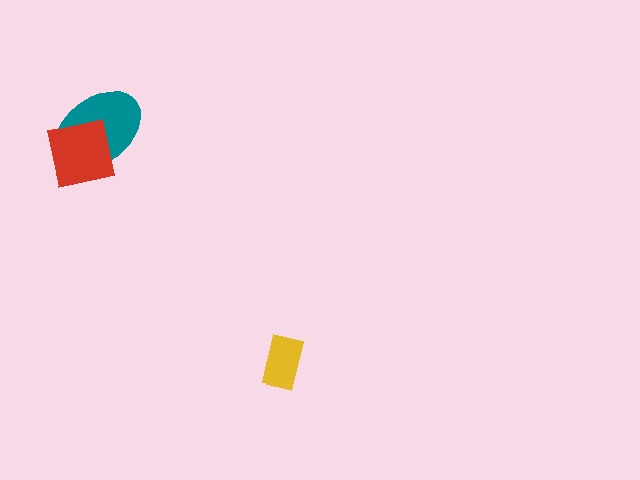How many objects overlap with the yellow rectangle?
0 objects overlap with the yellow rectangle.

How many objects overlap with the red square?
1 object overlaps with the red square.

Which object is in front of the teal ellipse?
The red square is in front of the teal ellipse.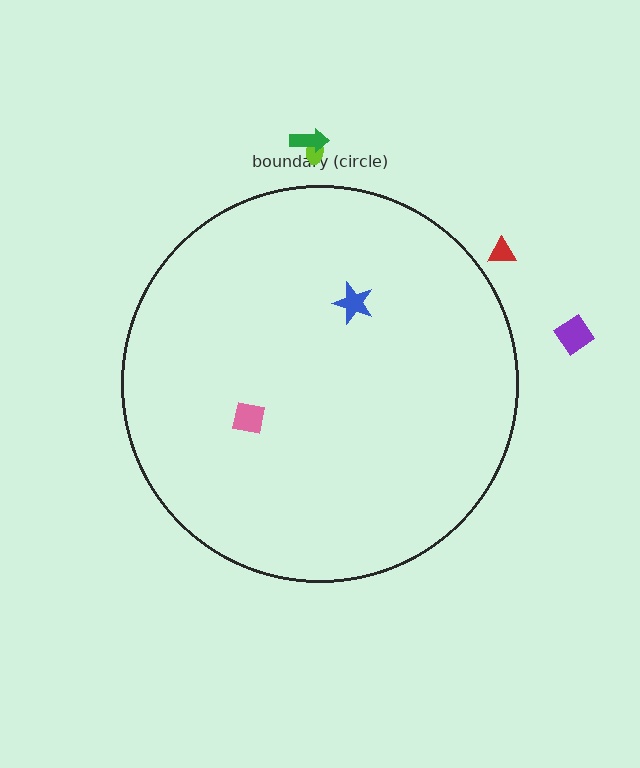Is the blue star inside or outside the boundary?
Inside.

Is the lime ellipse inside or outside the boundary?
Outside.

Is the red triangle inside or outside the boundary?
Outside.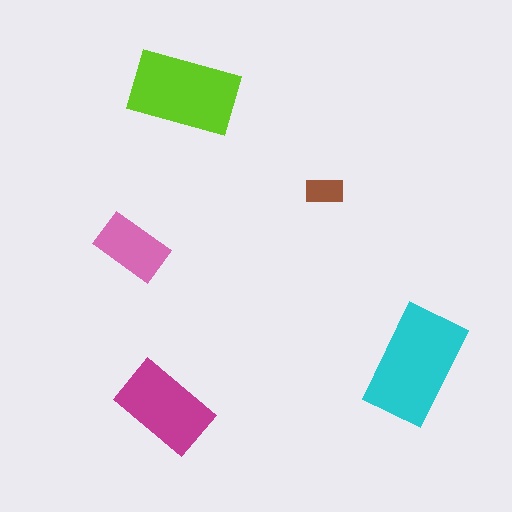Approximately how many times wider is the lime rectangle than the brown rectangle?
About 3 times wider.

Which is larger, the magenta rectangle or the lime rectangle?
The lime one.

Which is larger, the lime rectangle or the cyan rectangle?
The cyan one.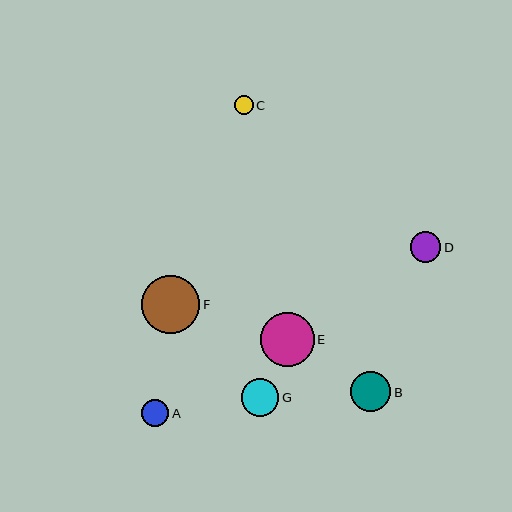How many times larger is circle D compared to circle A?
Circle D is approximately 1.1 times the size of circle A.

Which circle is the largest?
Circle F is the largest with a size of approximately 58 pixels.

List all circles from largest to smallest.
From largest to smallest: F, E, B, G, D, A, C.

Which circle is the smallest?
Circle C is the smallest with a size of approximately 18 pixels.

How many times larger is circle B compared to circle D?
Circle B is approximately 1.3 times the size of circle D.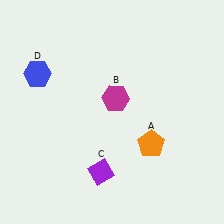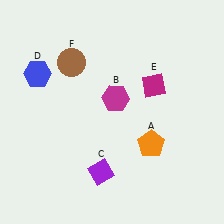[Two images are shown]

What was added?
A magenta diamond (E), a brown circle (F) were added in Image 2.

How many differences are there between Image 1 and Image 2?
There are 2 differences between the two images.